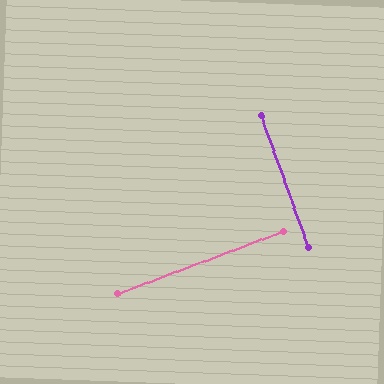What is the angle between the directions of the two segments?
Approximately 89 degrees.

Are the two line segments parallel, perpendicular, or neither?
Perpendicular — they meet at approximately 89°.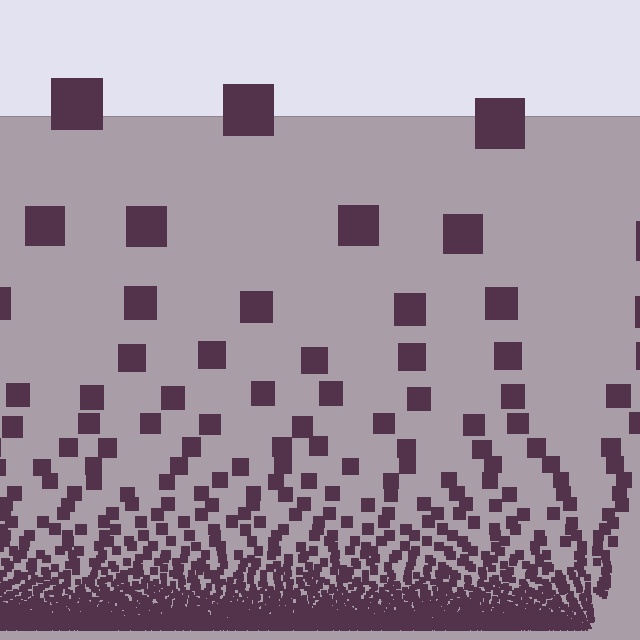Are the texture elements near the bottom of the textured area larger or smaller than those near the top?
Smaller. The gradient is inverted — elements near the bottom are smaller and denser.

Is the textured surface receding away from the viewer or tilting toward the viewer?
The surface appears to tilt toward the viewer. Texture elements get larger and sparser toward the top.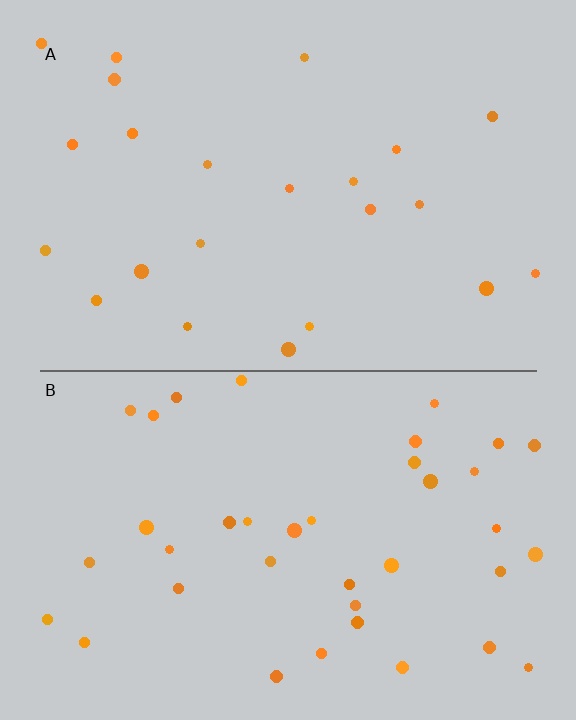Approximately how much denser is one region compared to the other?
Approximately 1.7× — region B over region A.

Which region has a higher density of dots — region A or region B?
B (the bottom).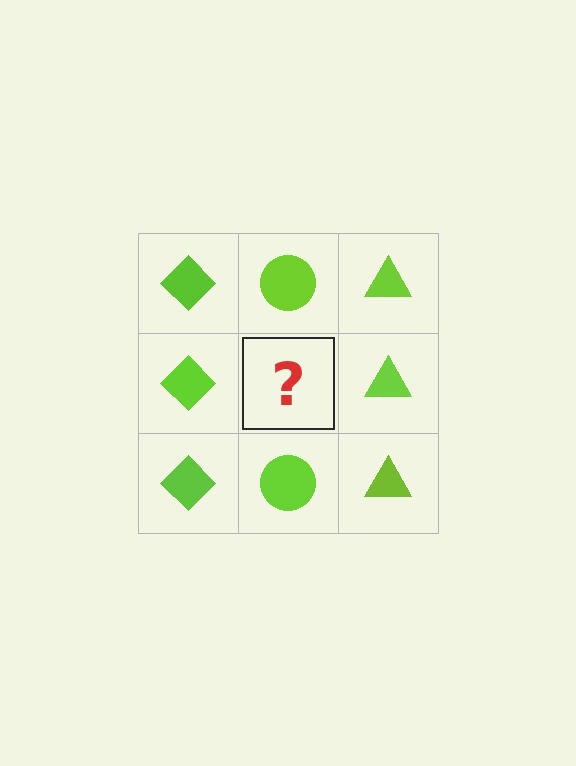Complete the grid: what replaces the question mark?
The question mark should be replaced with a lime circle.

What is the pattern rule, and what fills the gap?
The rule is that each column has a consistent shape. The gap should be filled with a lime circle.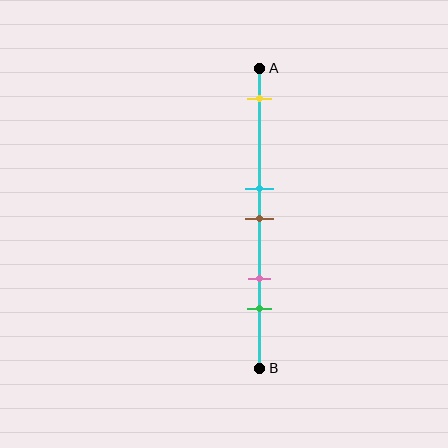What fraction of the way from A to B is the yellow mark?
The yellow mark is approximately 10% (0.1) of the way from A to B.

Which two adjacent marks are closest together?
The cyan and brown marks are the closest adjacent pair.